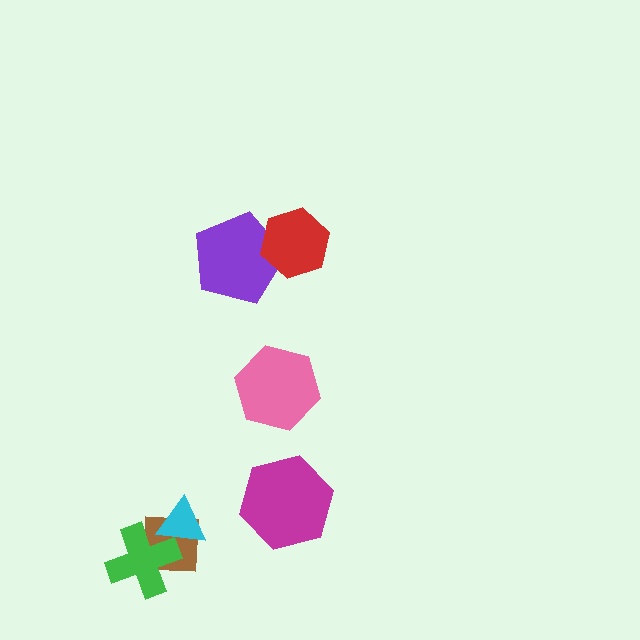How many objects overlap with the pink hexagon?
0 objects overlap with the pink hexagon.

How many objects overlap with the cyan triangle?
2 objects overlap with the cyan triangle.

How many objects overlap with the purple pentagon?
1 object overlaps with the purple pentagon.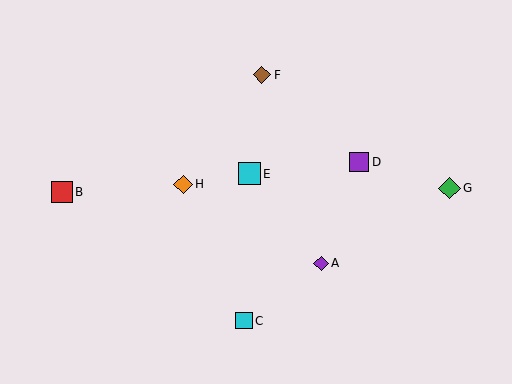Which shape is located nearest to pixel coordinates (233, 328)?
The cyan square (labeled C) at (244, 321) is nearest to that location.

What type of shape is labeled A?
Shape A is a purple diamond.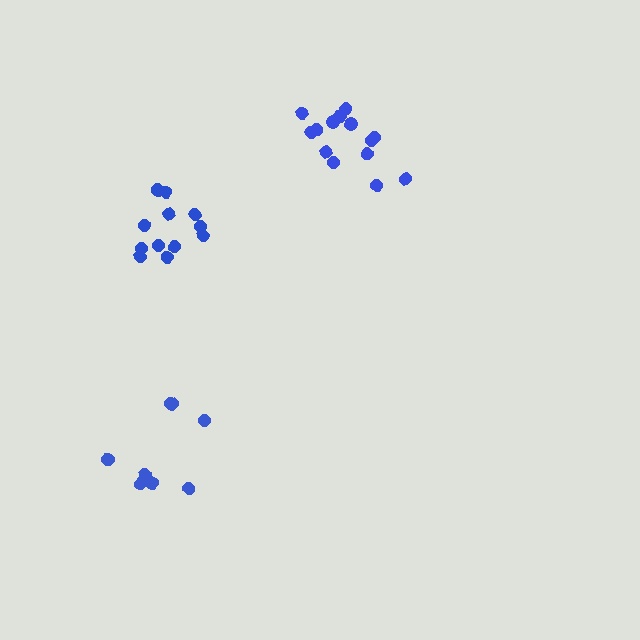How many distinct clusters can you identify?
There are 3 distinct clusters.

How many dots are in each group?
Group 1: 12 dots, Group 2: 14 dots, Group 3: 9 dots (35 total).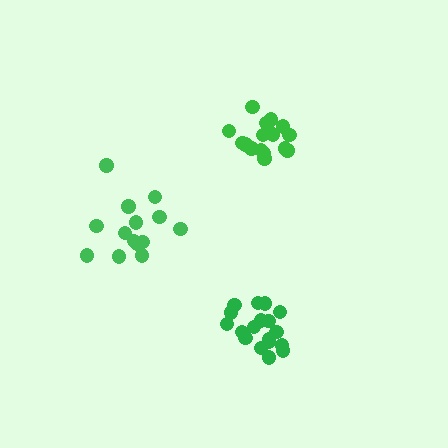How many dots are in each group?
Group 1: 18 dots, Group 2: 17 dots, Group 3: 14 dots (49 total).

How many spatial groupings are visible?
There are 3 spatial groupings.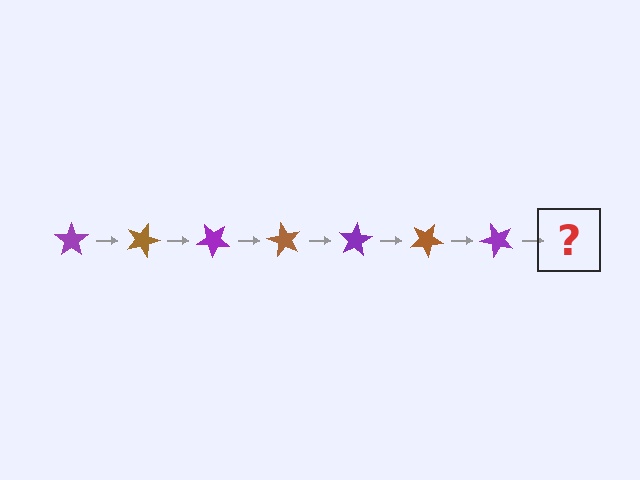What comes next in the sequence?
The next element should be a brown star, rotated 140 degrees from the start.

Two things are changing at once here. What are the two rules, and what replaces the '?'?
The two rules are that it rotates 20 degrees each step and the color cycles through purple and brown. The '?' should be a brown star, rotated 140 degrees from the start.